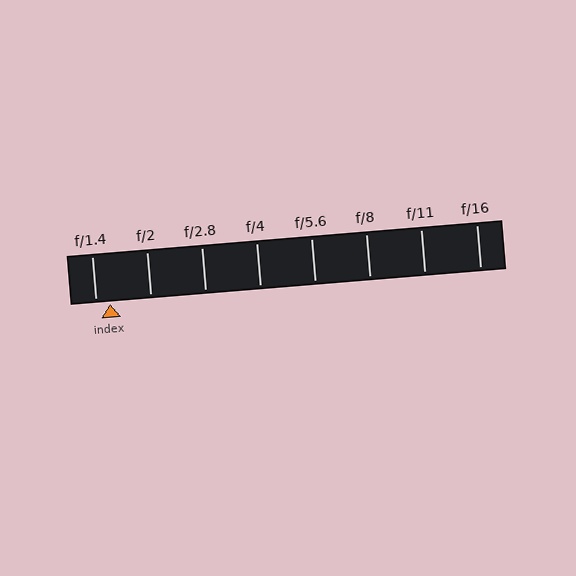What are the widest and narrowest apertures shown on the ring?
The widest aperture shown is f/1.4 and the narrowest is f/16.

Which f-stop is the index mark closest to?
The index mark is closest to f/1.4.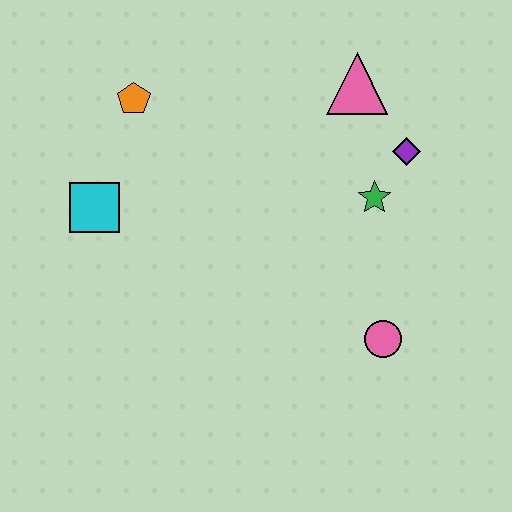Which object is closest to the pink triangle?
The purple diamond is closest to the pink triangle.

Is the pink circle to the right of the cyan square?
Yes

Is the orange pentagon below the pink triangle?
Yes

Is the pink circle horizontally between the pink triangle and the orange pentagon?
No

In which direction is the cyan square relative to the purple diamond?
The cyan square is to the left of the purple diamond.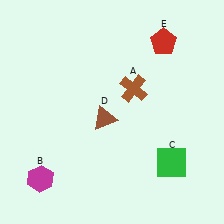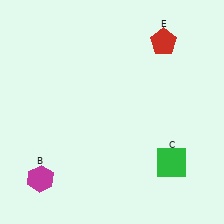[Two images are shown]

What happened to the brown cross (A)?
The brown cross (A) was removed in Image 2. It was in the top-right area of Image 1.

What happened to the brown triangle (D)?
The brown triangle (D) was removed in Image 2. It was in the bottom-left area of Image 1.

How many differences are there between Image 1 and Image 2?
There are 2 differences between the two images.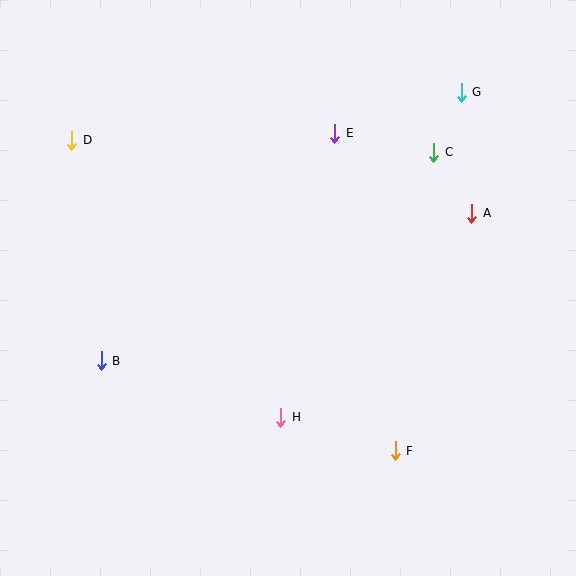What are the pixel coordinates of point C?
Point C is at (434, 152).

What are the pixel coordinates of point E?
Point E is at (335, 133).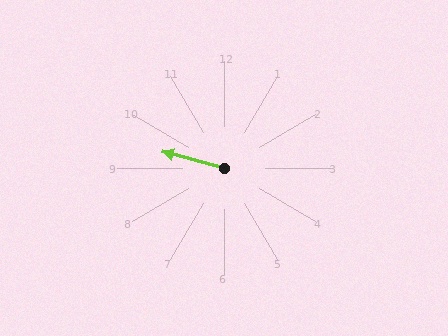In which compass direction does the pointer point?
West.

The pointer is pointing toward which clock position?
Roughly 9 o'clock.